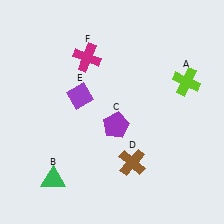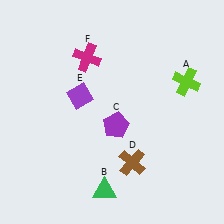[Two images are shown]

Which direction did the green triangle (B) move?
The green triangle (B) moved right.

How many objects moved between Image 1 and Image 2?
1 object moved between the two images.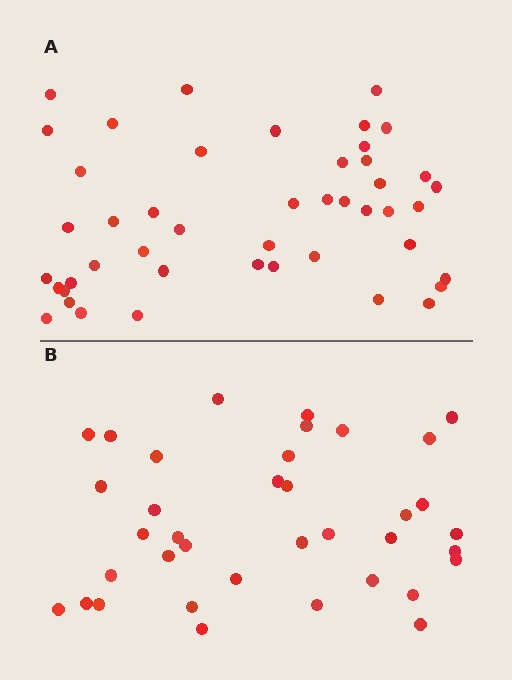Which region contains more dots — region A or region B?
Region A (the top region) has more dots.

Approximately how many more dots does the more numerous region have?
Region A has roughly 8 or so more dots than region B.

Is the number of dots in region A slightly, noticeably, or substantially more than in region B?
Region A has only slightly more — the two regions are fairly close. The ratio is roughly 1.2 to 1.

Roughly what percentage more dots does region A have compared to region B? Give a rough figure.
About 25% more.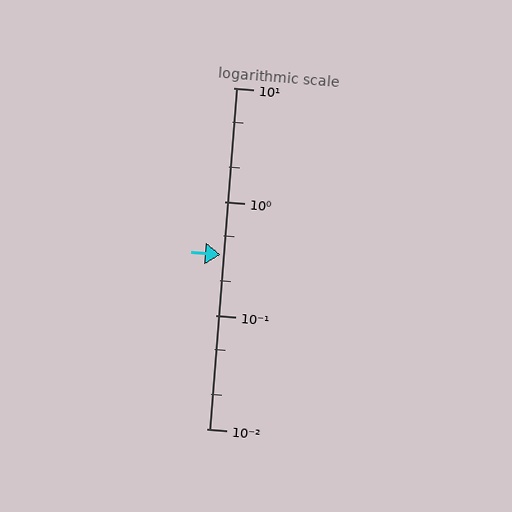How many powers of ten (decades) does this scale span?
The scale spans 3 decades, from 0.01 to 10.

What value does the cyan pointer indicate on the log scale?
The pointer indicates approximately 0.34.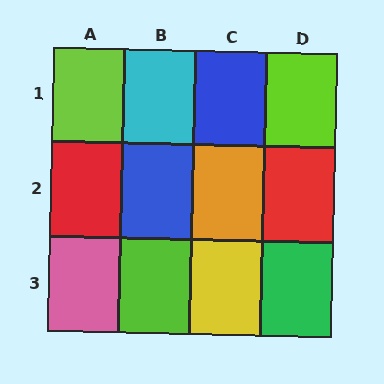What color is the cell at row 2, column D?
Red.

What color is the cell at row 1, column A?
Lime.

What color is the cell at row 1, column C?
Blue.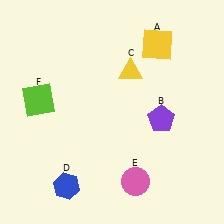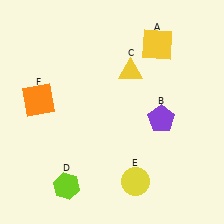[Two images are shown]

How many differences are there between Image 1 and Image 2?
There are 3 differences between the two images.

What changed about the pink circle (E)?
In Image 1, E is pink. In Image 2, it changed to yellow.